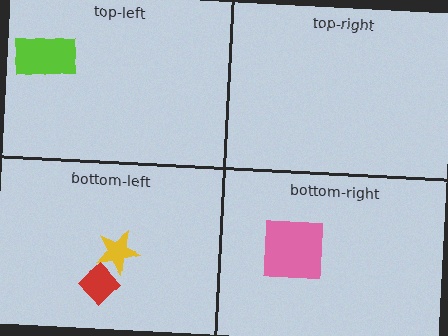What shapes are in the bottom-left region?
The yellow star, the red diamond.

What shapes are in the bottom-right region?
The pink square.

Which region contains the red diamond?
The bottom-left region.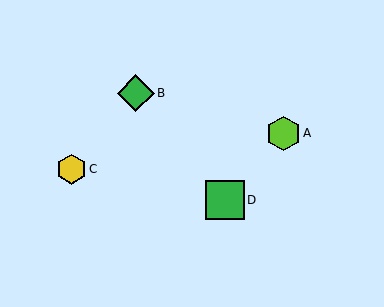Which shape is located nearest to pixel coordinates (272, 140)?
The lime hexagon (labeled A) at (283, 133) is nearest to that location.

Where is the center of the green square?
The center of the green square is at (225, 200).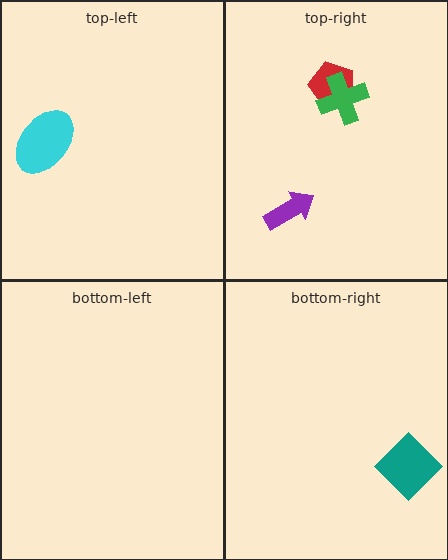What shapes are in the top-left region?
The cyan ellipse.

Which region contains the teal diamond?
The bottom-right region.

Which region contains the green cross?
The top-right region.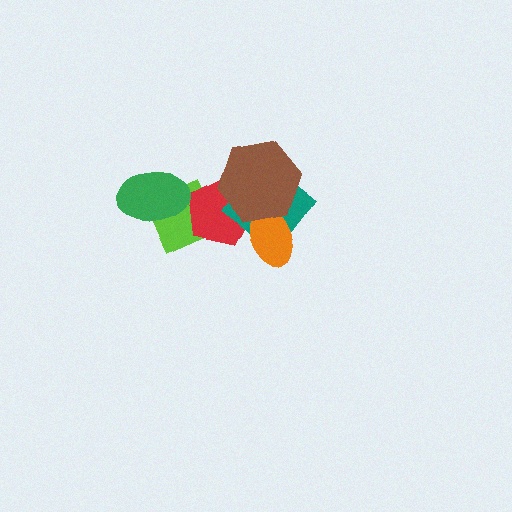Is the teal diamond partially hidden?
Yes, it is partially covered by another shape.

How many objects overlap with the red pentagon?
4 objects overlap with the red pentagon.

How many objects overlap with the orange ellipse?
3 objects overlap with the orange ellipse.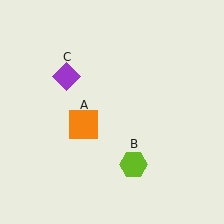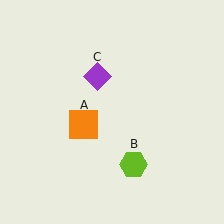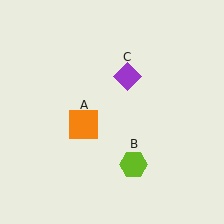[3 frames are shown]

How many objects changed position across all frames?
1 object changed position: purple diamond (object C).